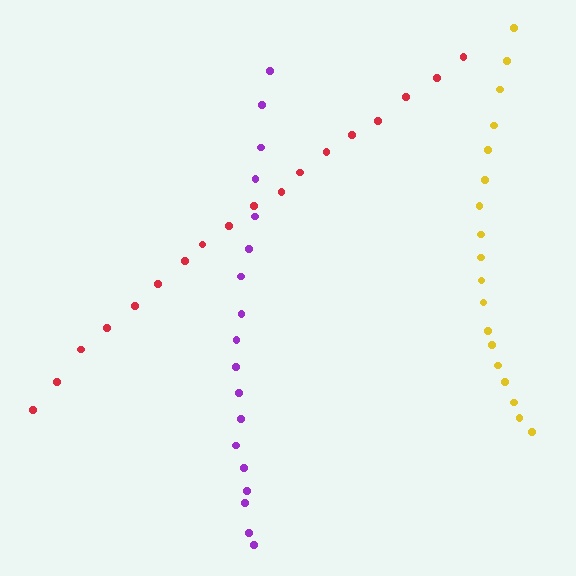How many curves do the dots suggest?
There are 3 distinct paths.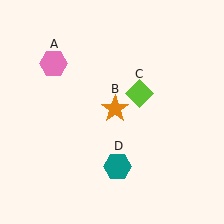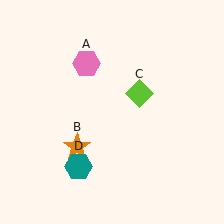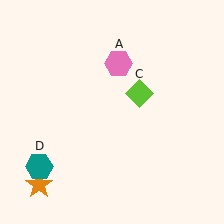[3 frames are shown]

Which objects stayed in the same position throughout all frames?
Lime diamond (object C) remained stationary.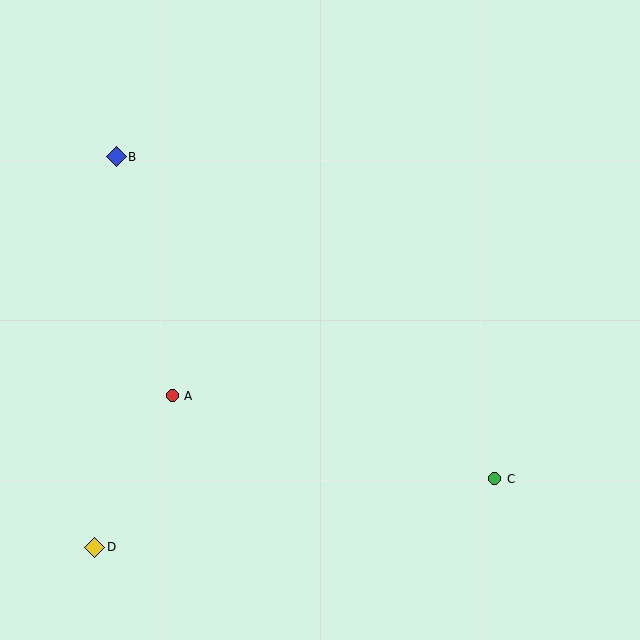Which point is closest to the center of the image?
Point A at (172, 396) is closest to the center.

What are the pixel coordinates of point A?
Point A is at (172, 396).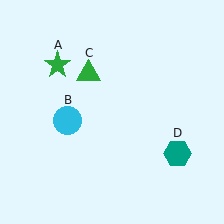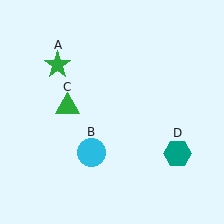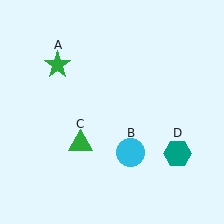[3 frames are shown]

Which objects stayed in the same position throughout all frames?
Green star (object A) and teal hexagon (object D) remained stationary.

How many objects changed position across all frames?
2 objects changed position: cyan circle (object B), green triangle (object C).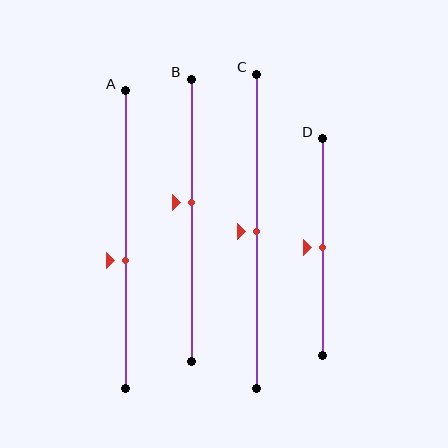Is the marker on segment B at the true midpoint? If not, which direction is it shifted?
No, the marker on segment B is shifted upward by about 6% of the segment length.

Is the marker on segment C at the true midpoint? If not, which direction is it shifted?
Yes, the marker on segment C is at the true midpoint.